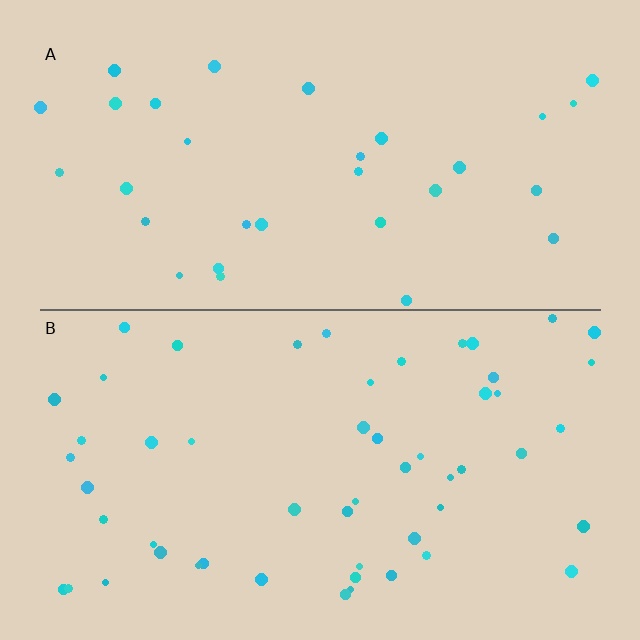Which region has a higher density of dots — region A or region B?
B (the bottom).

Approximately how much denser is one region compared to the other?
Approximately 1.7× — region B over region A.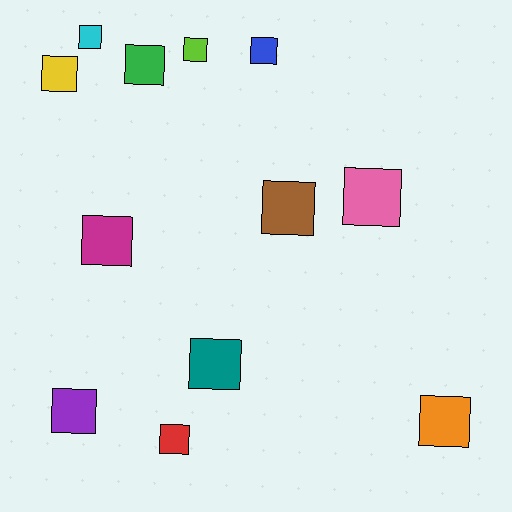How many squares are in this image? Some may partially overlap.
There are 12 squares.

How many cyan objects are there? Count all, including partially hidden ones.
There is 1 cyan object.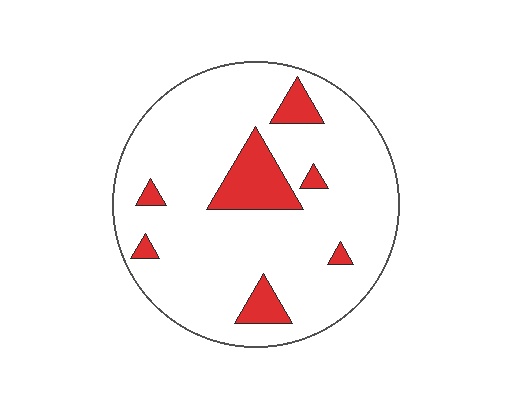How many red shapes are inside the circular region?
7.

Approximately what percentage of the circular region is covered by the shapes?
Approximately 15%.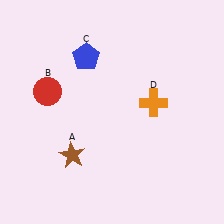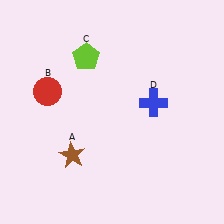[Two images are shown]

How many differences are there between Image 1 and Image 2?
There are 2 differences between the two images.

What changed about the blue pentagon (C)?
In Image 1, C is blue. In Image 2, it changed to lime.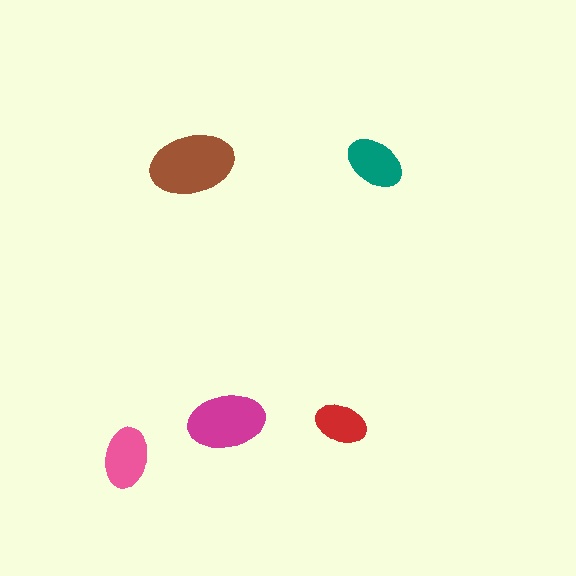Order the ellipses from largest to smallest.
the brown one, the magenta one, the pink one, the teal one, the red one.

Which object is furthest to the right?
The teal ellipse is rightmost.